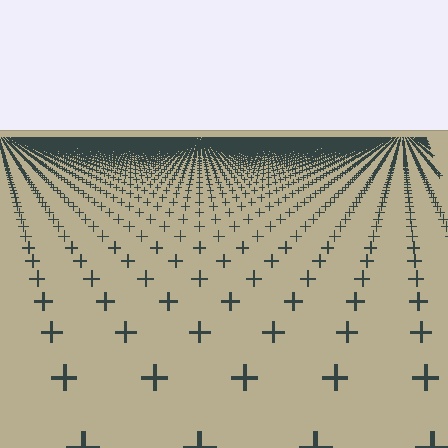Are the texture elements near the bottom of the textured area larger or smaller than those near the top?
Larger. Near the bottom, elements are closer to the viewer and appear at a bigger on-screen size.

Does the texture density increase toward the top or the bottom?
Density increases toward the top.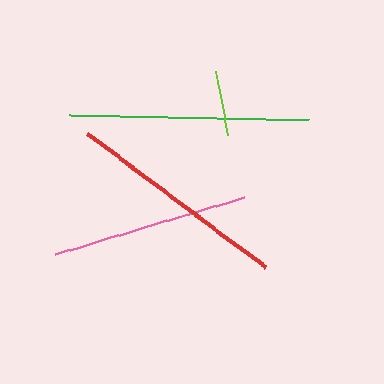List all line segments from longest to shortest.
From longest to shortest: green, red, pink, lime.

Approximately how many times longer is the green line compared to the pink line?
The green line is approximately 1.2 times the length of the pink line.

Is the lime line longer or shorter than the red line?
The red line is longer than the lime line.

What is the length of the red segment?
The red segment is approximately 223 pixels long.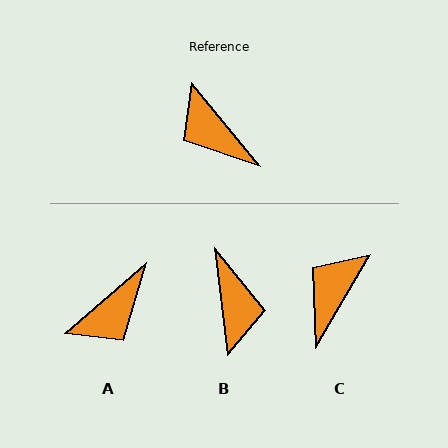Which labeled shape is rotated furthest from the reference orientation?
B, about 148 degrees away.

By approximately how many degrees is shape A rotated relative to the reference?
Approximately 92 degrees counter-clockwise.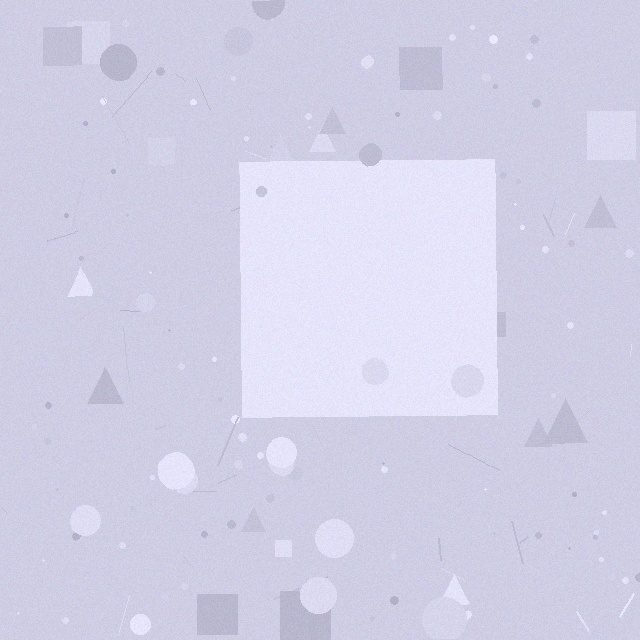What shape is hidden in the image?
A square is hidden in the image.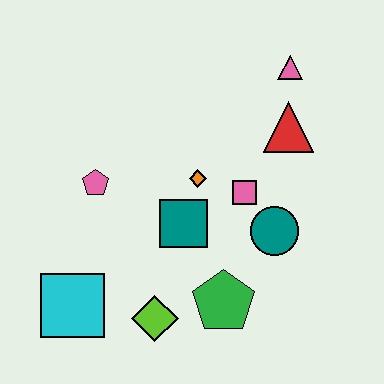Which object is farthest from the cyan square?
The pink triangle is farthest from the cyan square.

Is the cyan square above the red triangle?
No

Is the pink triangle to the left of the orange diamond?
No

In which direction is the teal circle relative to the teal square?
The teal circle is to the right of the teal square.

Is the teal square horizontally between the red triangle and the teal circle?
No